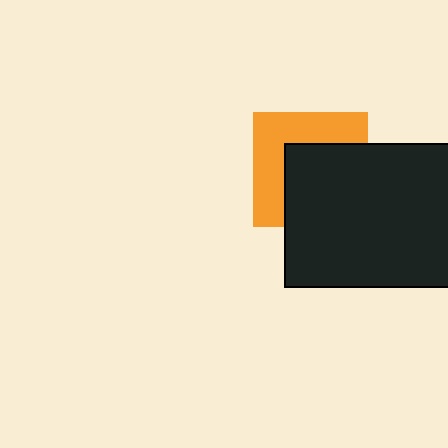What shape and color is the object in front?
The object in front is a black rectangle.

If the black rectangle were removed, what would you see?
You would see the complete orange square.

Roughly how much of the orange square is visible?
About half of it is visible (roughly 47%).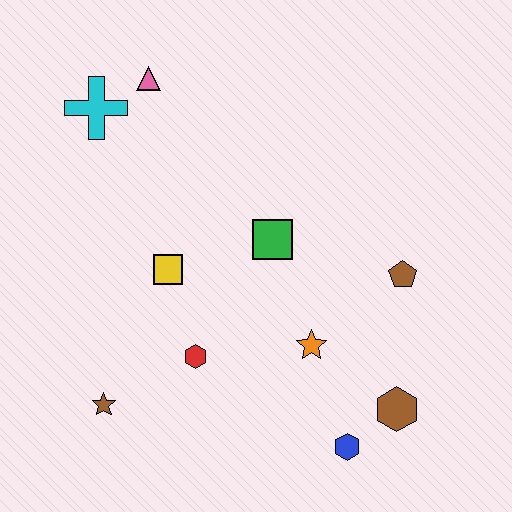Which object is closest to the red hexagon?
The yellow square is closest to the red hexagon.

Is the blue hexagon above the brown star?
No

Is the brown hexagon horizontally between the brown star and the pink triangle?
No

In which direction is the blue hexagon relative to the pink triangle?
The blue hexagon is below the pink triangle.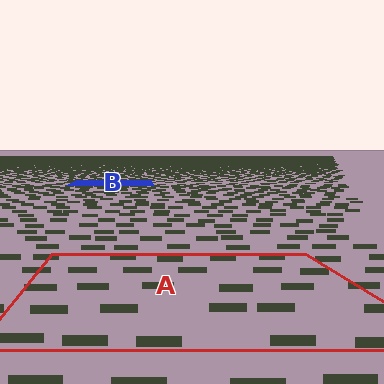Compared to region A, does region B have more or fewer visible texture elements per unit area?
Region B has more texture elements per unit area — they are packed more densely because it is farther away.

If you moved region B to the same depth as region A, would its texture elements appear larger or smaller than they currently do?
They would appear larger. At a closer depth, the same texture elements are projected at a bigger on-screen size.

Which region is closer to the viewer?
Region A is closer. The texture elements there are larger and more spread out.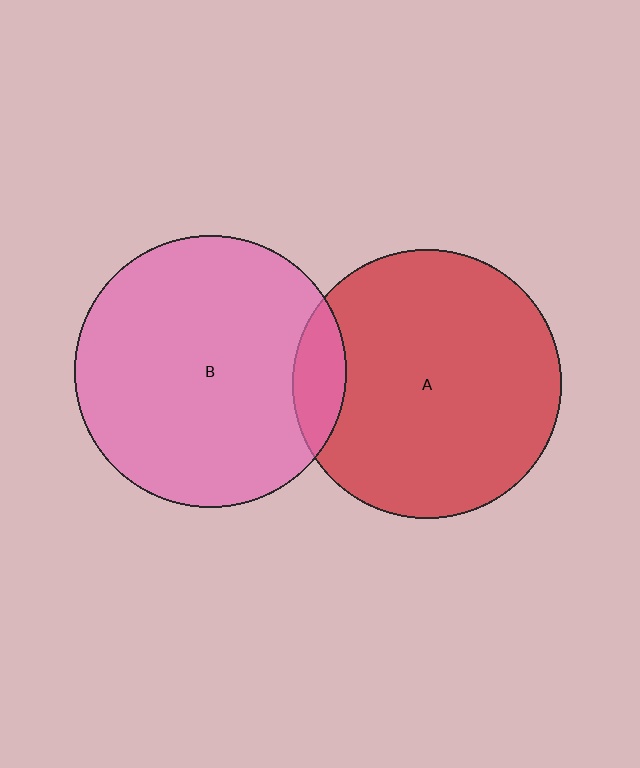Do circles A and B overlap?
Yes.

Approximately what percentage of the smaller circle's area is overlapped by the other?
Approximately 10%.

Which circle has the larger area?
Circle B (pink).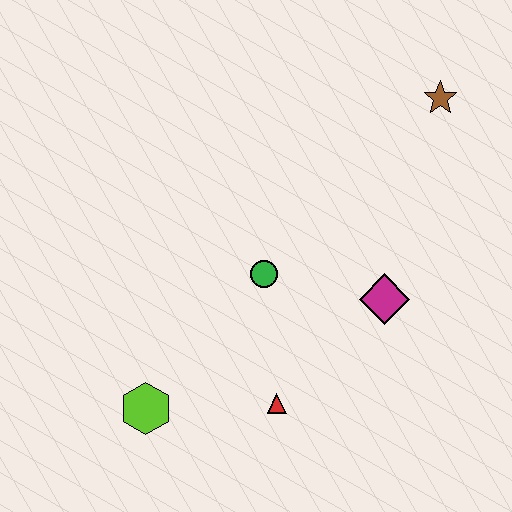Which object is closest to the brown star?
The magenta diamond is closest to the brown star.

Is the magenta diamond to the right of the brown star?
No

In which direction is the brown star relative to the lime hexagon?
The brown star is above the lime hexagon.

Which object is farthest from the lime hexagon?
The brown star is farthest from the lime hexagon.